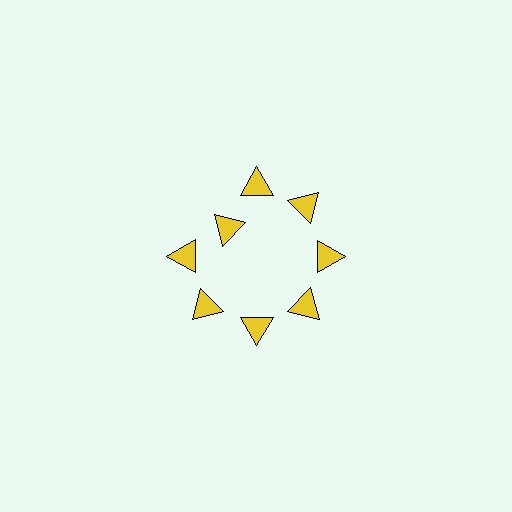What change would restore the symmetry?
The symmetry would be restored by moving it outward, back onto the ring so that all 8 triangles sit at equal angles and equal distance from the center.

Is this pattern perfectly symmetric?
No. The 8 yellow triangles are arranged in a ring, but one element near the 10 o'clock position is pulled inward toward the center, breaking the 8-fold rotational symmetry.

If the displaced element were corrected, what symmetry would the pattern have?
It would have 8-fold rotational symmetry — the pattern would map onto itself every 45 degrees.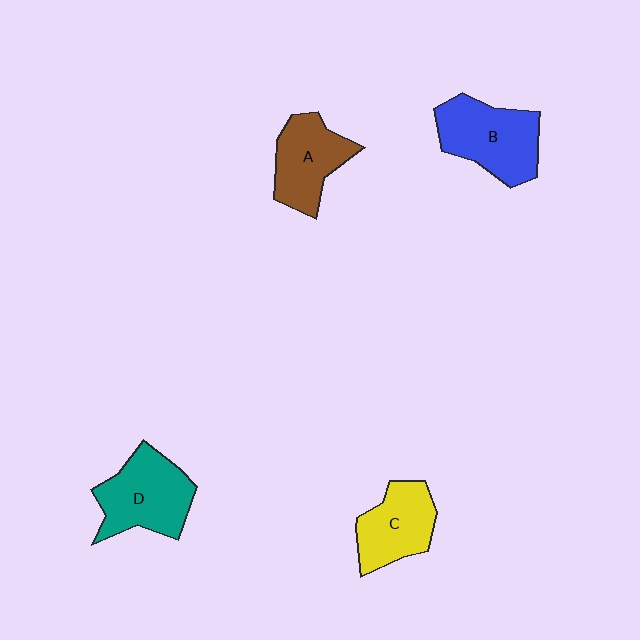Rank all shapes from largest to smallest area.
From largest to smallest: B (blue), D (teal), A (brown), C (yellow).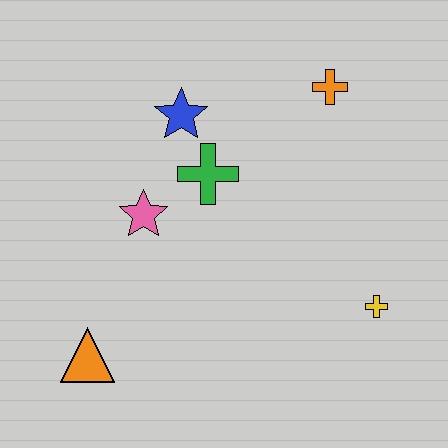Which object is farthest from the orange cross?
The orange triangle is farthest from the orange cross.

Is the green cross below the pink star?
No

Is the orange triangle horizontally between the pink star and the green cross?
No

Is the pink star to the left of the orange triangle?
No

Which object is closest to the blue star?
The green cross is closest to the blue star.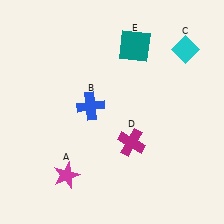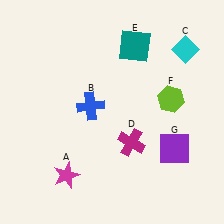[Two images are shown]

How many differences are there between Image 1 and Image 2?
There are 2 differences between the two images.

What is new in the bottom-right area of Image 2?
A purple square (G) was added in the bottom-right area of Image 2.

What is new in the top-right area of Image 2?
A lime hexagon (F) was added in the top-right area of Image 2.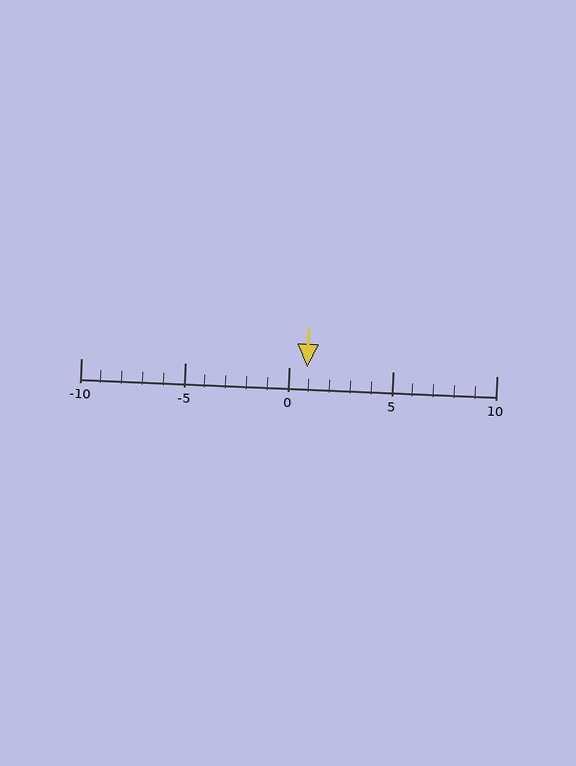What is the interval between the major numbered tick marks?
The major tick marks are spaced 5 units apart.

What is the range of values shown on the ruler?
The ruler shows values from -10 to 10.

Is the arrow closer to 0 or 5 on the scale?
The arrow is closer to 0.